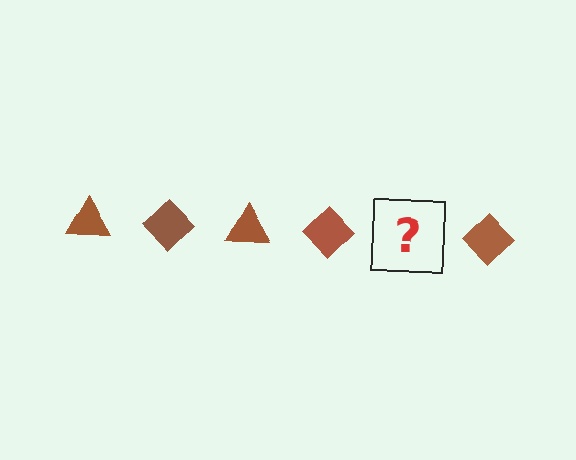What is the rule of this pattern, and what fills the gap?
The rule is that the pattern cycles through triangle, diamond shapes in brown. The gap should be filled with a brown triangle.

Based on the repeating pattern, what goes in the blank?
The blank should be a brown triangle.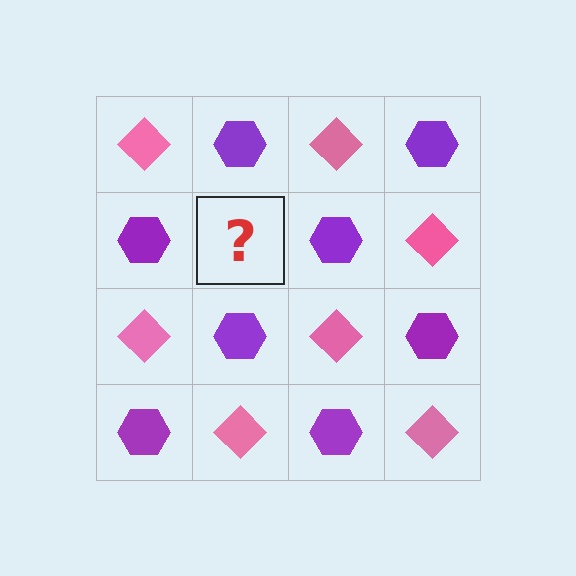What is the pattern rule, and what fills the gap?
The rule is that it alternates pink diamond and purple hexagon in a checkerboard pattern. The gap should be filled with a pink diamond.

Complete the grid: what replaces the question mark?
The question mark should be replaced with a pink diamond.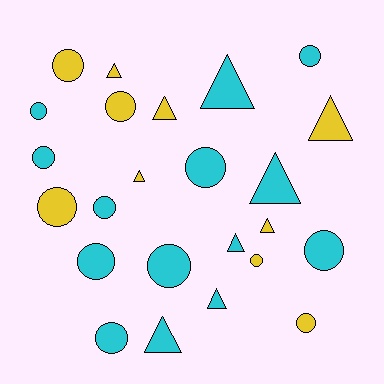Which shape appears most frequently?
Circle, with 14 objects.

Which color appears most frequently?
Cyan, with 14 objects.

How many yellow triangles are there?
There are 5 yellow triangles.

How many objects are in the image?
There are 24 objects.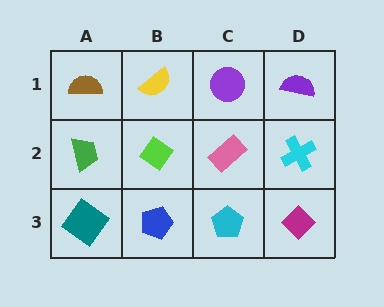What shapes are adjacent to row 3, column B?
A lime diamond (row 2, column B), a teal diamond (row 3, column A), a cyan pentagon (row 3, column C).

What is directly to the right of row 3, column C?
A magenta diamond.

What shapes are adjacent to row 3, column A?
A green trapezoid (row 2, column A), a blue pentagon (row 3, column B).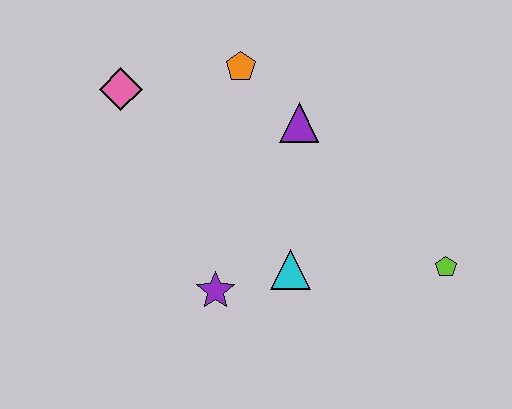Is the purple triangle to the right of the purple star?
Yes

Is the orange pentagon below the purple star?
No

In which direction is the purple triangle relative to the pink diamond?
The purple triangle is to the right of the pink diamond.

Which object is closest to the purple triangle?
The orange pentagon is closest to the purple triangle.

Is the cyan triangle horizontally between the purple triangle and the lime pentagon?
No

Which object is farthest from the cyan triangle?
The pink diamond is farthest from the cyan triangle.